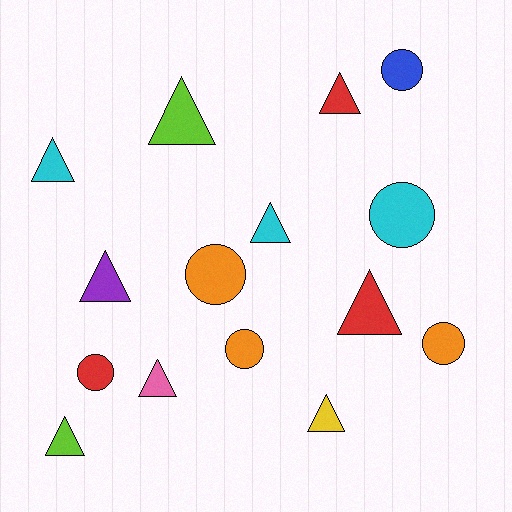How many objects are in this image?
There are 15 objects.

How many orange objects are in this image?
There are 3 orange objects.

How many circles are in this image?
There are 6 circles.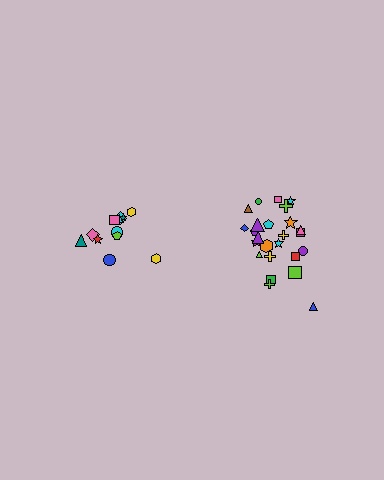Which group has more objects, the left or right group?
The right group.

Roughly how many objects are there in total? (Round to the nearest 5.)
Roughly 35 objects in total.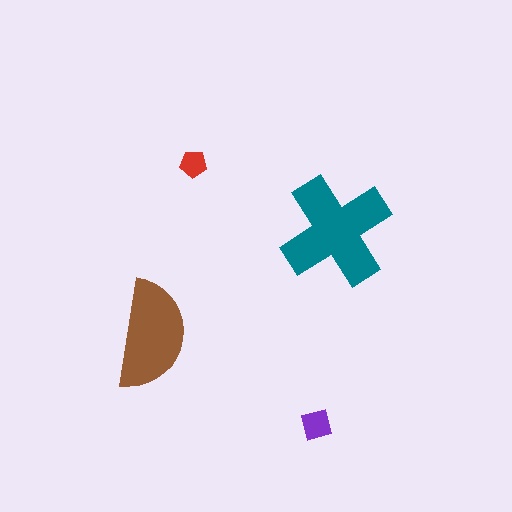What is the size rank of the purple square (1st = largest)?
3rd.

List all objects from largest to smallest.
The teal cross, the brown semicircle, the purple square, the red pentagon.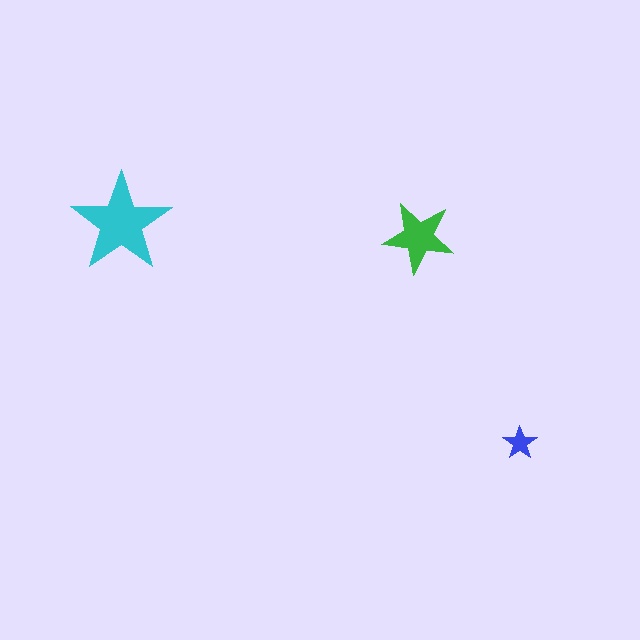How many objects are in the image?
There are 3 objects in the image.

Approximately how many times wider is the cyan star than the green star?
About 1.5 times wider.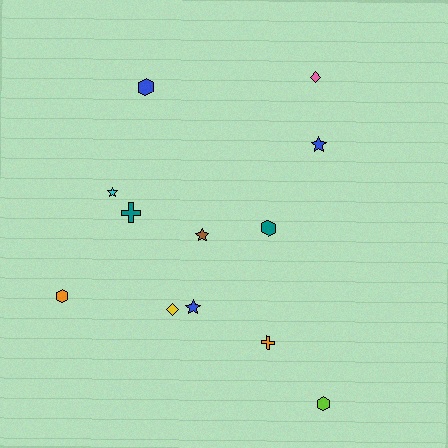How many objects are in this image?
There are 12 objects.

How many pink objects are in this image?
There is 1 pink object.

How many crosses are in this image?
There are 2 crosses.